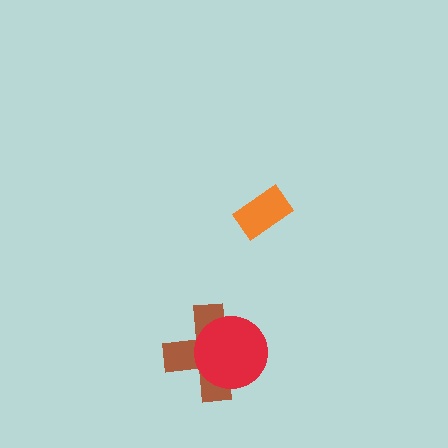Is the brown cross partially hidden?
Yes, it is partially covered by another shape.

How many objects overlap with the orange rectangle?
0 objects overlap with the orange rectangle.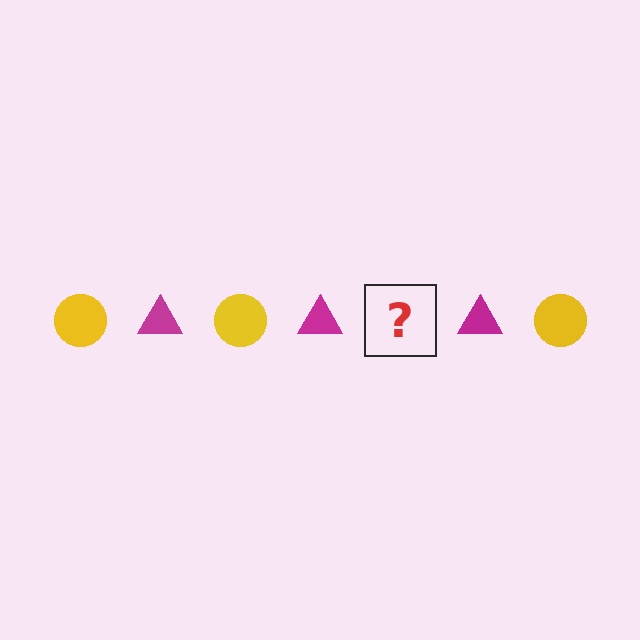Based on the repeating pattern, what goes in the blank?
The blank should be a yellow circle.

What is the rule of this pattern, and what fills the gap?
The rule is that the pattern alternates between yellow circle and magenta triangle. The gap should be filled with a yellow circle.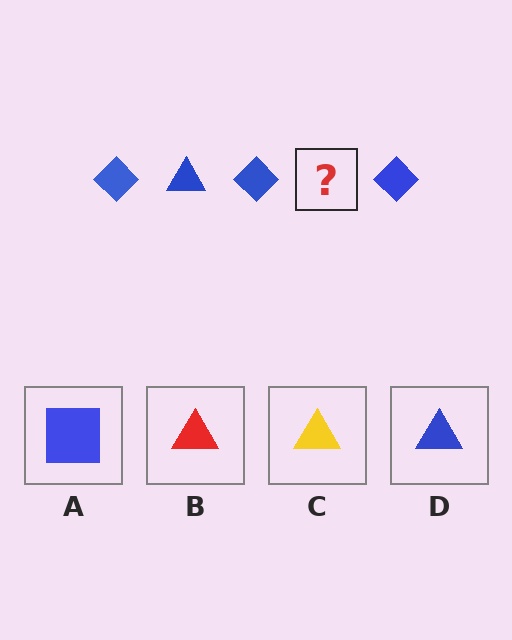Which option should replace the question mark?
Option D.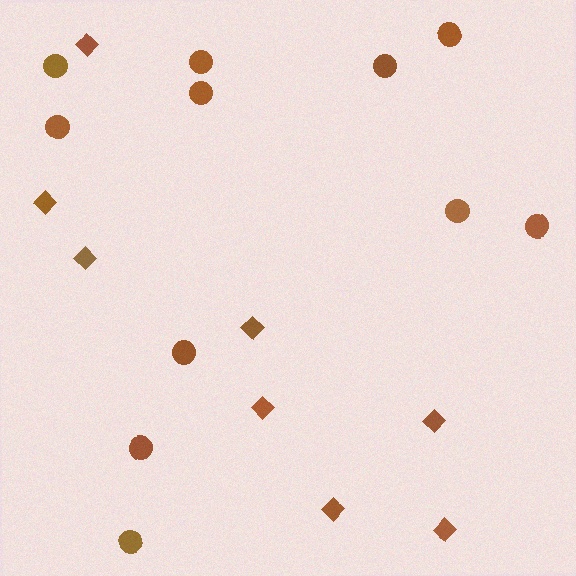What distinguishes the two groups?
There are 2 groups: one group of circles (11) and one group of diamonds (8).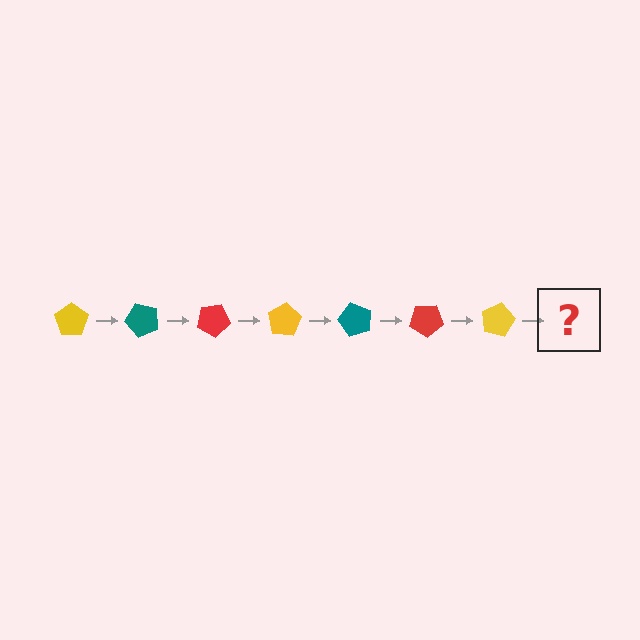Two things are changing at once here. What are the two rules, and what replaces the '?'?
The two rules are that it rotates 50 degrees each step and the color cycles through yellow, teal, and red. The '?' should be a teal pentagon, rotated 350 degrees from the start.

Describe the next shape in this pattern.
It should be a teal pentagon, rotated 350 degrees from the start.